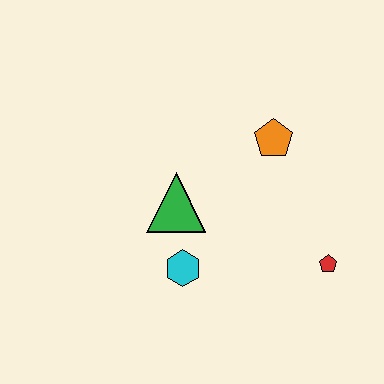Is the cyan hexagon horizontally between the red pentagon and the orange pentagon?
No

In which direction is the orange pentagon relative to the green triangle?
The orange pentagon is to the right of the green triangle.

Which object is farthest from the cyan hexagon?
The orange pentagon is farthest from the cyan hexagon.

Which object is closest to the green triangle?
The cyan hexagon is closest to the green triangle.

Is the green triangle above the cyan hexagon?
Yes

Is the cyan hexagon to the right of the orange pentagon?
No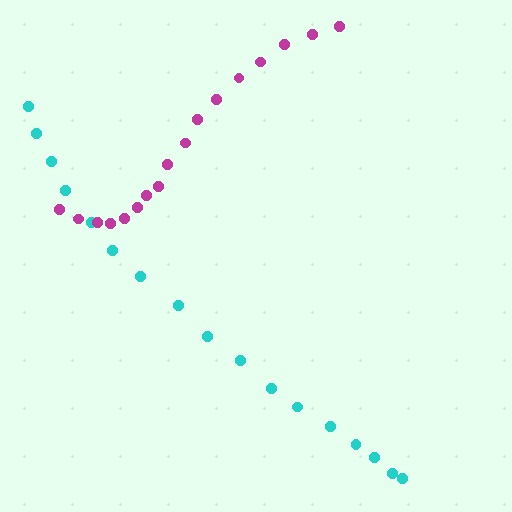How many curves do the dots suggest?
There are 2 distinct paths.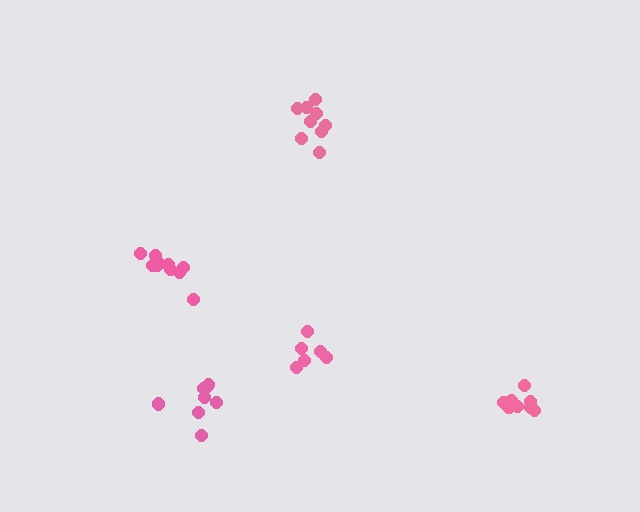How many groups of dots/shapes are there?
There are 5 groups.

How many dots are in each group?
Group 1: 11 dots, Group 2: 6 dots, Group 3: 8 dots, Group 4: 9 dots, Group 5: 9 dots (43 total).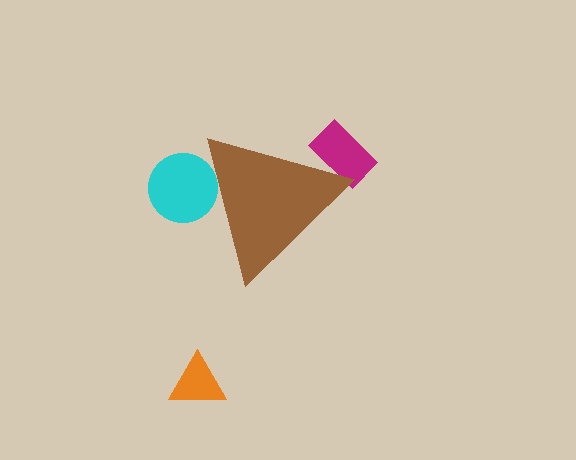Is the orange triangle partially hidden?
No, the orange triangle is fully visible.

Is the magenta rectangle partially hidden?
Yes, the magenta rectangle is partially hidden behind the brown triangle.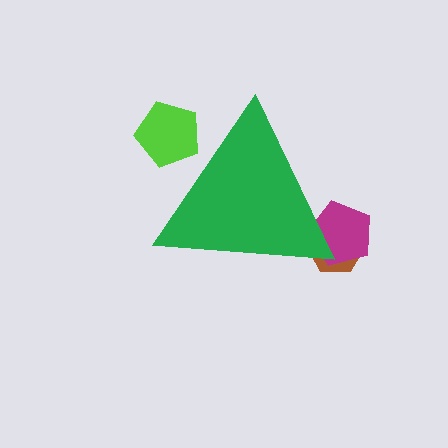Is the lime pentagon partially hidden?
Yes, the lime pentagon is partially hidden behind the green triangle.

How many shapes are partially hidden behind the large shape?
3 shapes are partially hidden.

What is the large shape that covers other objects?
A green triangle.